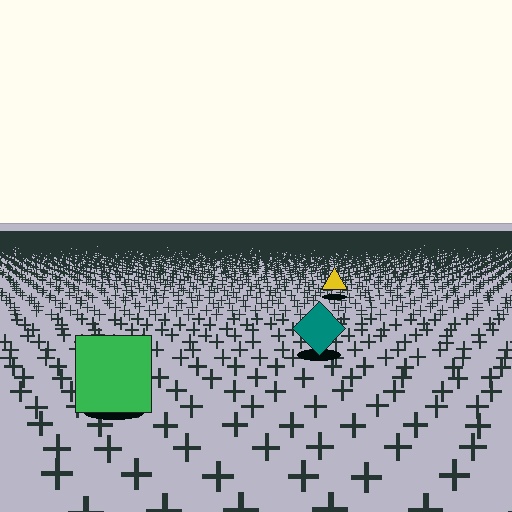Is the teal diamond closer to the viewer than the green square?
No. The green square is closer — you can tell from the texture gradient: the ground texture is coarser near it.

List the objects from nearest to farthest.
From nearest to farthest: the green square, the teal diamond, the yellow triangle.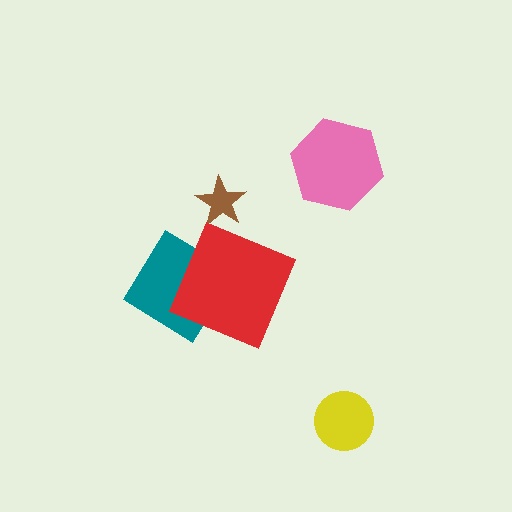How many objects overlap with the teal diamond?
1 object overlaps with the teal diamond.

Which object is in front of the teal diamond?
The red square is in front of the teal diamond.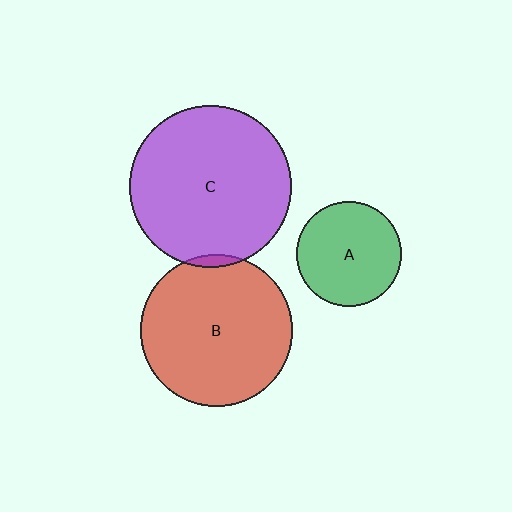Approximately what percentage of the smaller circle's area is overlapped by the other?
Approximately 5%.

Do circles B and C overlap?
Yes.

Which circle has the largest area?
Circle C (purple).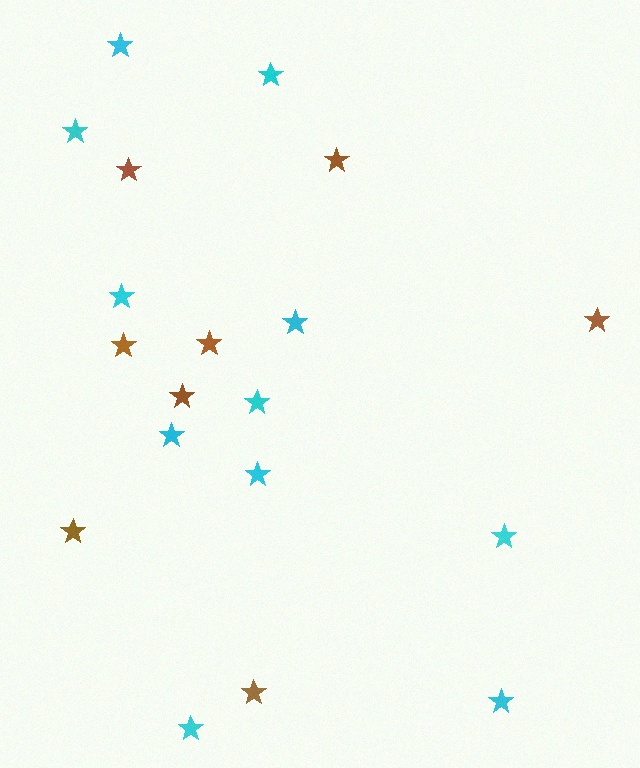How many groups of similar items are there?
There are 2 groups: one group of cyan stars (11) and one group of brown stars (8).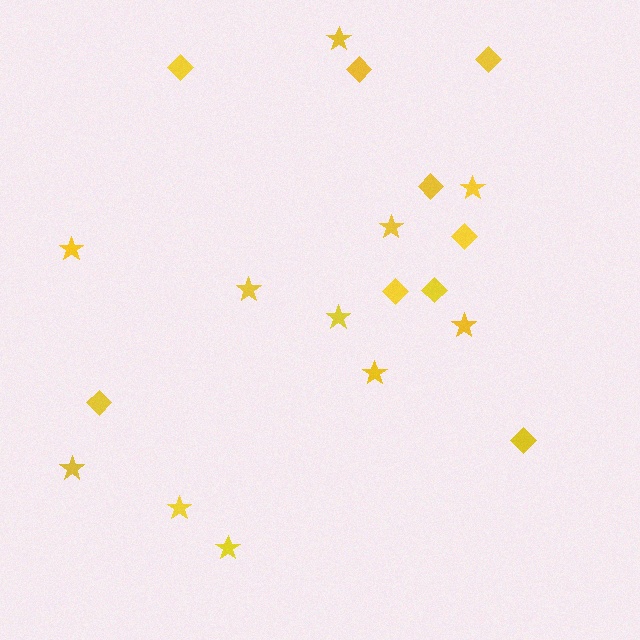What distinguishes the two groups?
There are 2 groups: one group of diamonds (9) and one group of stars (11).